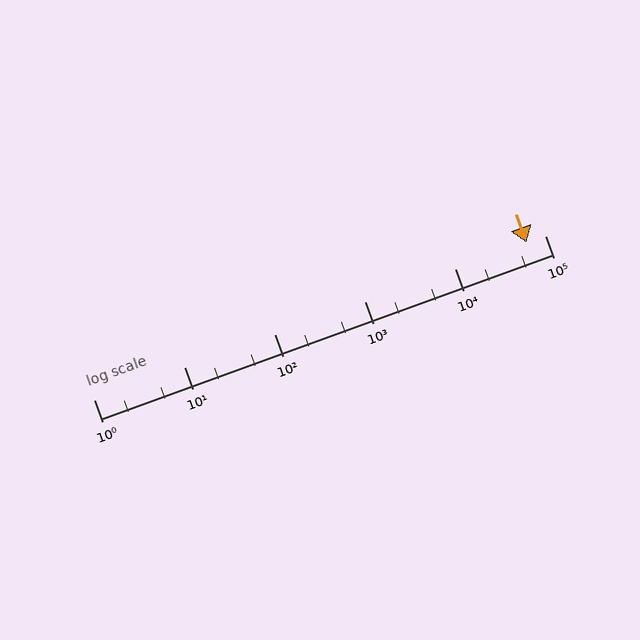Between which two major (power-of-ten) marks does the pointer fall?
The pointer is between 10000 and 100000.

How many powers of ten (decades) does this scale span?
The scale spans 5 decades, from 1 to 100000.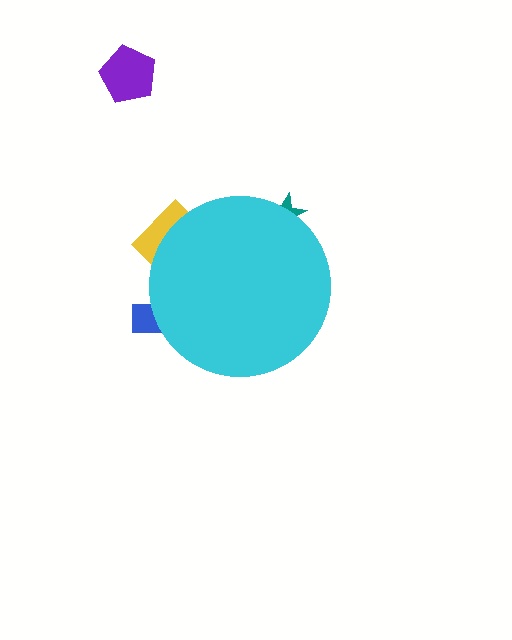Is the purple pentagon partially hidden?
No, the purple pentagon is fully visible.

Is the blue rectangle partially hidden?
Yes, the blue rectangle is partially hidden behind the cyan circle.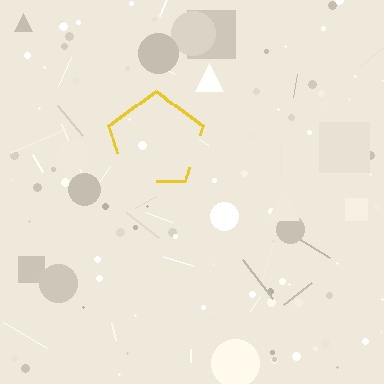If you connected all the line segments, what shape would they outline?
They would outline a pentagon.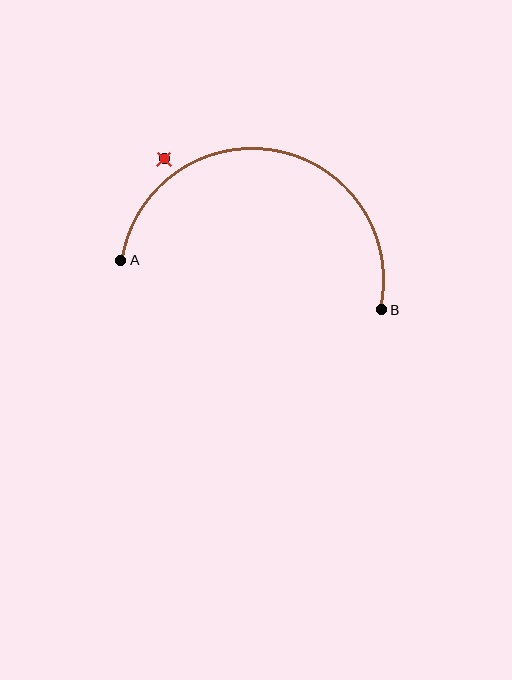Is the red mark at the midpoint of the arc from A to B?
No — the red mark does not lie on the arc at all. It sits slightly outside the curve.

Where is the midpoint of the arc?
The arc midpoint is the point on the curve farthest from the straight line joining A and B. It sits above that line.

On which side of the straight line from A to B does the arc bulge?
The arc bulges above the straight line connecting A and B.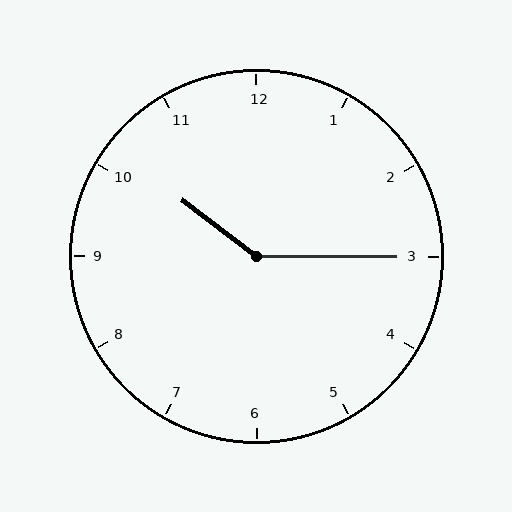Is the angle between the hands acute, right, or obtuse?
It is obtuse.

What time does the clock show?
10:15.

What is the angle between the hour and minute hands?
Approximately 142 degrees.